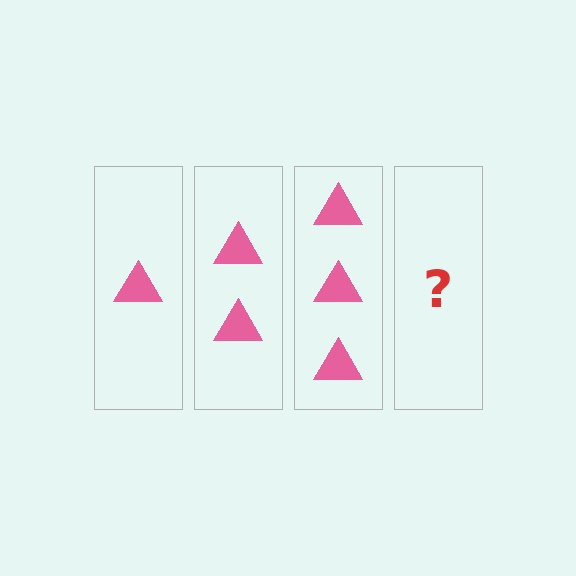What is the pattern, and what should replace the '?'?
The pattern is that each step adds one more triangle. The '?' should be 4 triangles.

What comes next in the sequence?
The next element should be 4 triangles.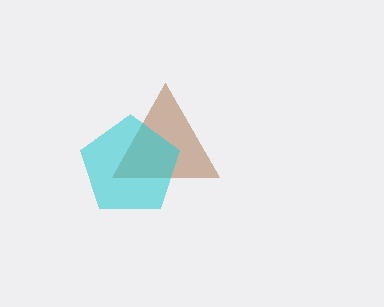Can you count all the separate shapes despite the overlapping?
Yes, there are 2 separate shapes.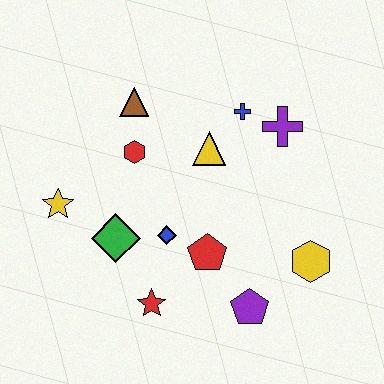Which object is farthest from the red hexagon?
The yellow hexagon is farthest from the red hexagon.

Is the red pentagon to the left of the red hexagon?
No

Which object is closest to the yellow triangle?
The blue cross is closest to the yellow triangle.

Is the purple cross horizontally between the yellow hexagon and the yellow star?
Yes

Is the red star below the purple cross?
Yes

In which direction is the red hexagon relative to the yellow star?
The red hexagon is to the right of the yellow star.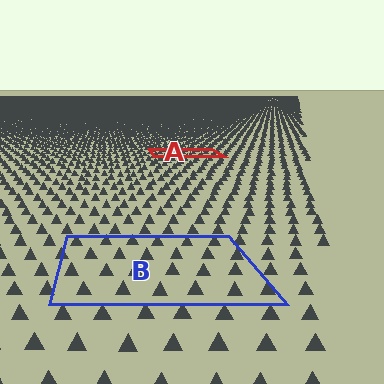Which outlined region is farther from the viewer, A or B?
Region A is farther from the viewer — the texture elements inside it appear smaller and more densely packed.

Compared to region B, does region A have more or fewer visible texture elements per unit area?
Region A has more texture elements per unit area — they are packed more densely because it is farther away.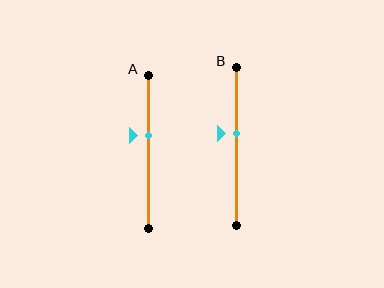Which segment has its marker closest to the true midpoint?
Segment B has its marker closest to the true midpoint.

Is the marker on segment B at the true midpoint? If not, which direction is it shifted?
No, the marker on segment B is shifted upward by about 8% of the segment length.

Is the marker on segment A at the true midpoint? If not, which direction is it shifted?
No, the marker on segment A is shifted upward by about 10% of the segment length.